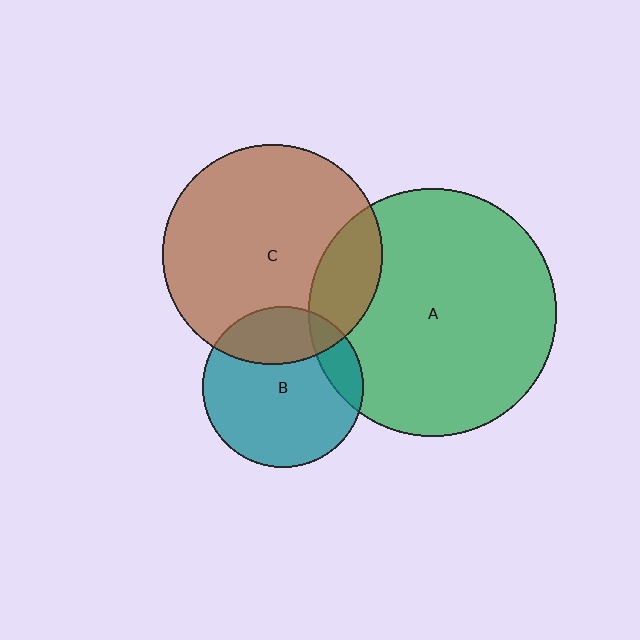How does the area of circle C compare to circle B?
Approximately 1.9 times.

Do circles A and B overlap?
Yes.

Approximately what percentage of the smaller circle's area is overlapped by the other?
Approximately 15%.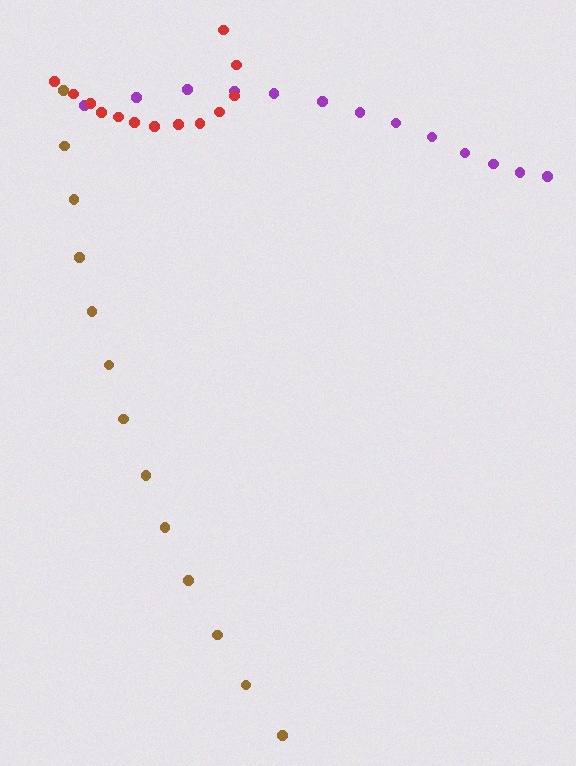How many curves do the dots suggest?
There are 3 distinct paths.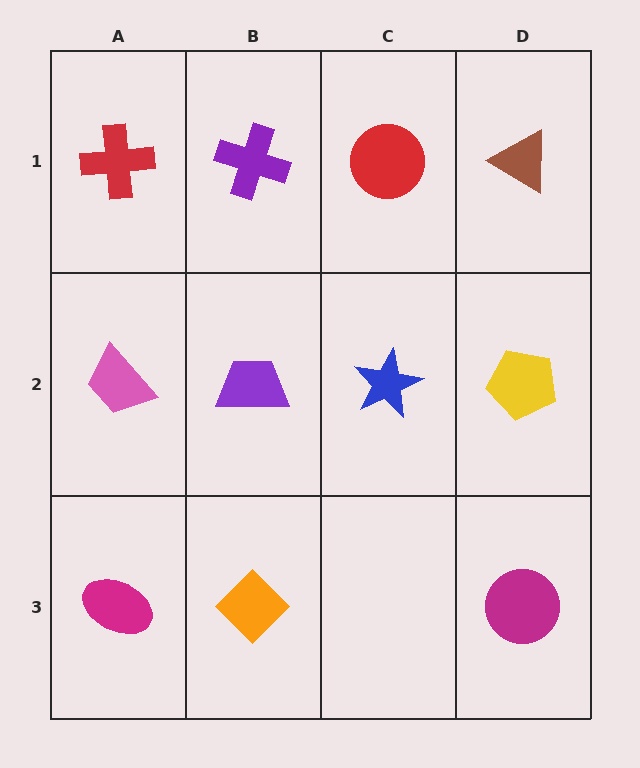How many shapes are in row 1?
4 shapes.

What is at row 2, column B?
A purple trapezoid.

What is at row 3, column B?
An orange diamond.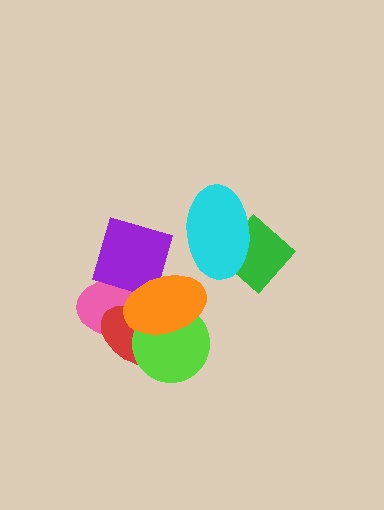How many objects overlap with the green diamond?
1 object overlaps with the green diamond.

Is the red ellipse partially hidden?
Yes, it is partially covered by another shape.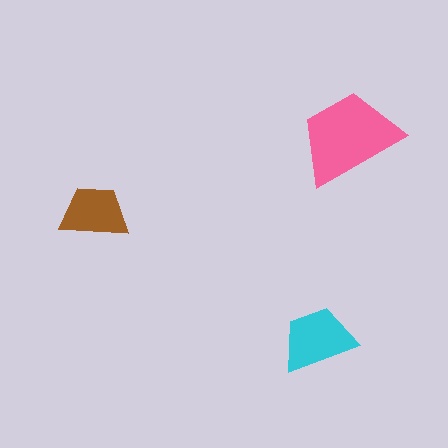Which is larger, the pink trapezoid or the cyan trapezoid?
The pink one.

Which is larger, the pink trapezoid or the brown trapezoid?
The pink one.